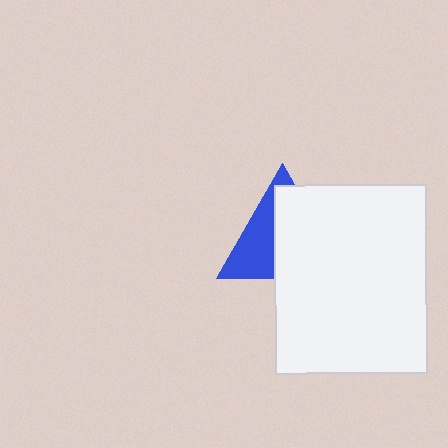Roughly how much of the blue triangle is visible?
A small part of it is visible (roughly 41%).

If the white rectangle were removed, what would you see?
You would see the complete blue triangle.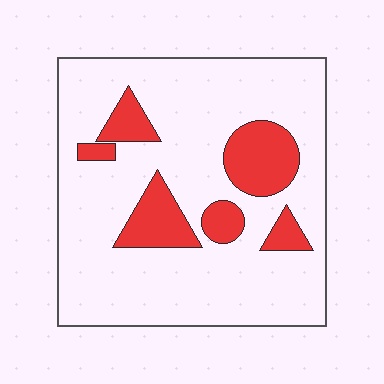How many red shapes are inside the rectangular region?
6.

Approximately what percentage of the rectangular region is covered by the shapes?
Approximately 20%.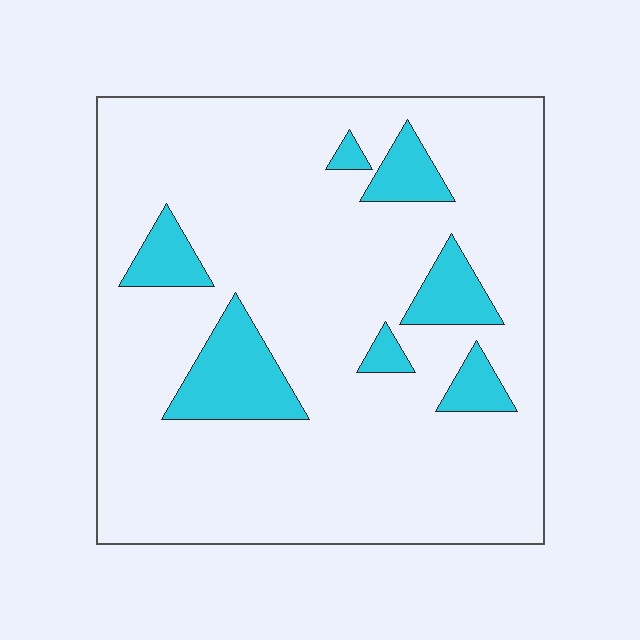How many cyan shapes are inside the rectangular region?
7.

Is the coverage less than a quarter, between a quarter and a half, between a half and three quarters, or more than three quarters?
Less than a quarter.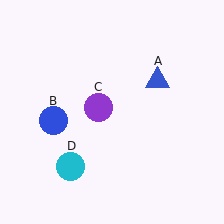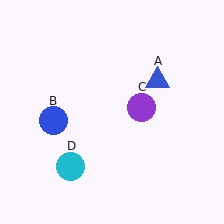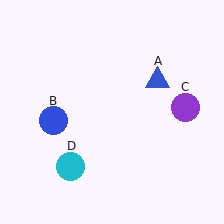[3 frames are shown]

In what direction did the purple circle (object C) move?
The purple circle (object C) moved right.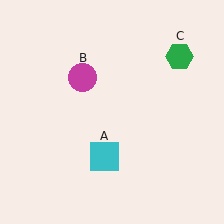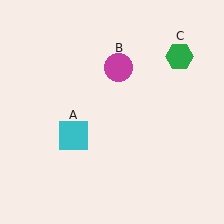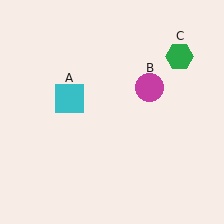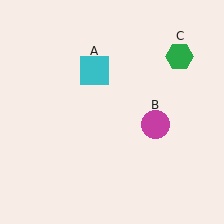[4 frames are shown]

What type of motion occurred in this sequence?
The cyan square (object A), magenta circle (object B) rotated clockwise around the center of the scene.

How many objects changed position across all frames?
2 objects changed position: cyan square (object A), magenta circle (object B).